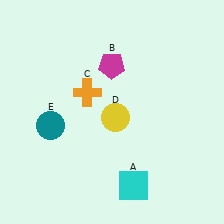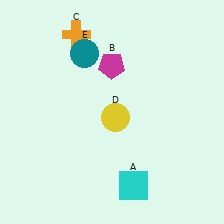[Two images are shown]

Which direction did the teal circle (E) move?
The teal circle (E) moved up.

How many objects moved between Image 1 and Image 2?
2 objects moved between the two images.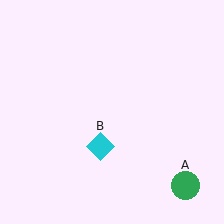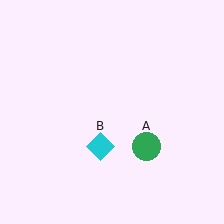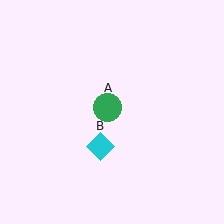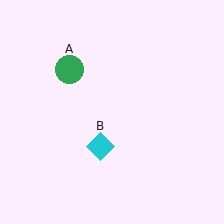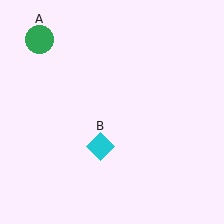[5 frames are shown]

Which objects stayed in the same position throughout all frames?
Cyan diamond (object B) remained stationary.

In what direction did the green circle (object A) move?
The green circle (object A) moved up and to the left.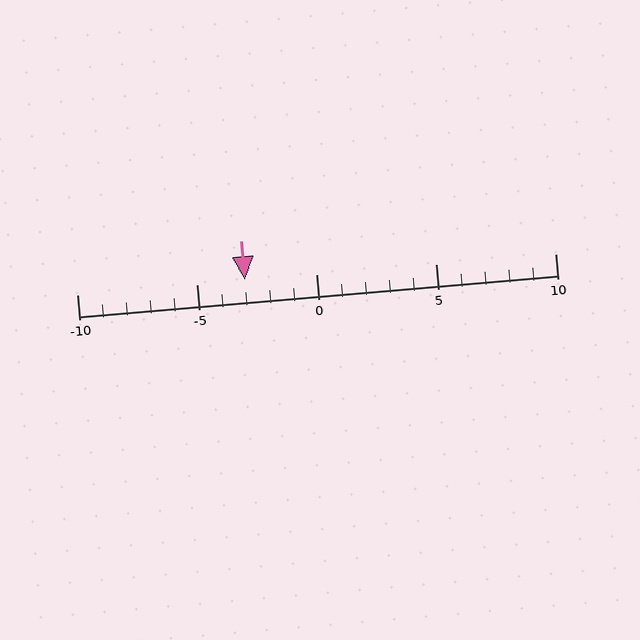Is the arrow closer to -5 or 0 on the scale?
The arrow is closer to -5.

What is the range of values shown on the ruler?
The ruler shows values from -10 to 10.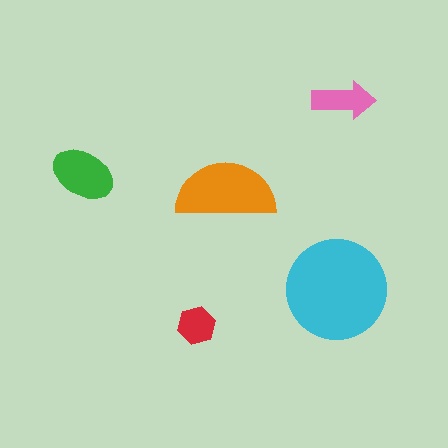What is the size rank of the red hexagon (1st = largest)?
5th.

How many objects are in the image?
There are 5 objects in the image.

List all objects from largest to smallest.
The cyan circle, the orange semicircle, the green ellipse, the pink arrow, the red hexagon.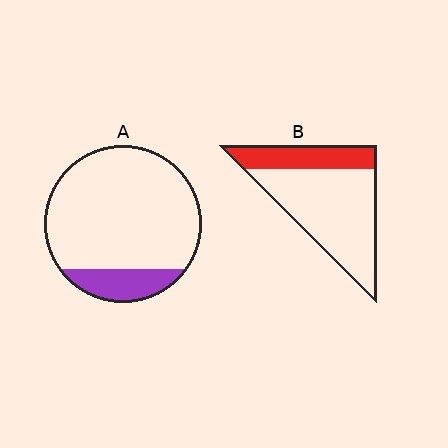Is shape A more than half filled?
No.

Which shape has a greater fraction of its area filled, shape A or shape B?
Shape B.